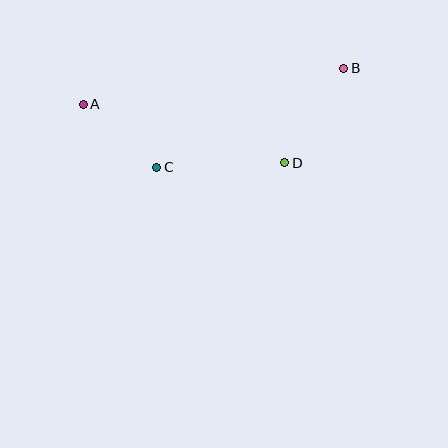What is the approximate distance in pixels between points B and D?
The distance between B and D is approximately 112 pixels.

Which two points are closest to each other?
Points A and C are closest to each other.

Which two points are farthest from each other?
Points A and B are farthest from each other.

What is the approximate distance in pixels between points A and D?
The distance between A and D is approximately 210 pixels.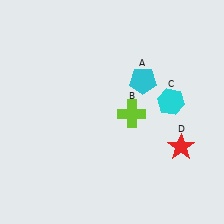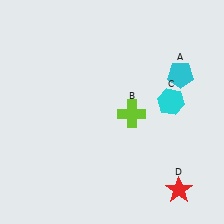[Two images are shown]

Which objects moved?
The objects that moved are: the cyan pentagon (A), the red star (D).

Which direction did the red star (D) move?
The red star (D) moved down.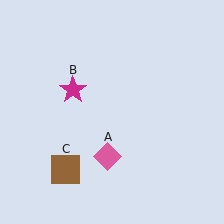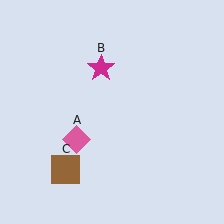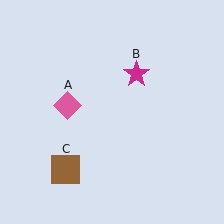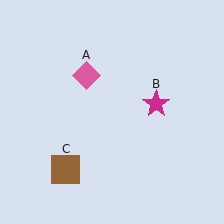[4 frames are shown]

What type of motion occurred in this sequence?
The pink diamond (object A), magenta star (object B) rotated clockwise around the center of the scene.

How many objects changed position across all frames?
2 objects changed position: pink diamond (object A), magenta star (object B).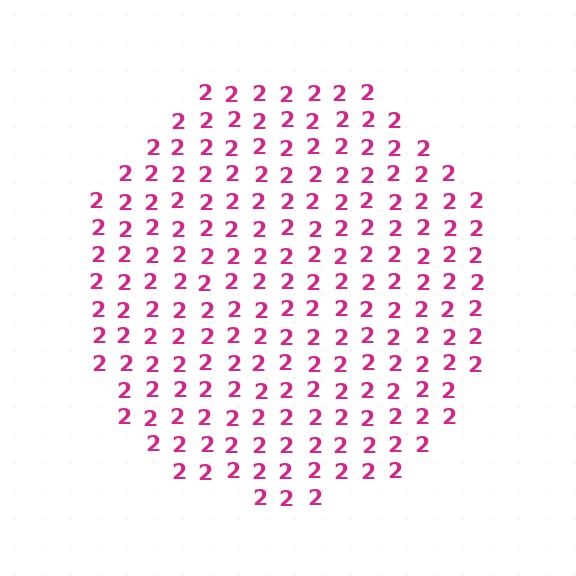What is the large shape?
The large shape is a circle.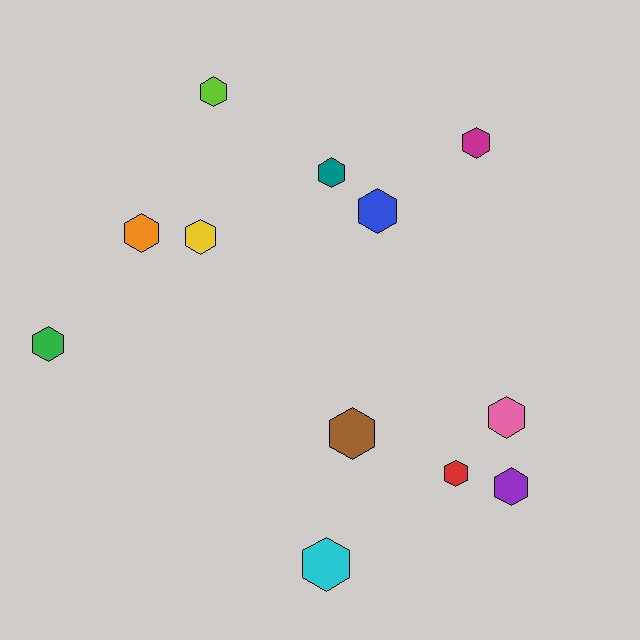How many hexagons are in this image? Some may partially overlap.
There are 12 hexagons.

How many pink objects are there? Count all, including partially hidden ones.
There is 1 pink object.